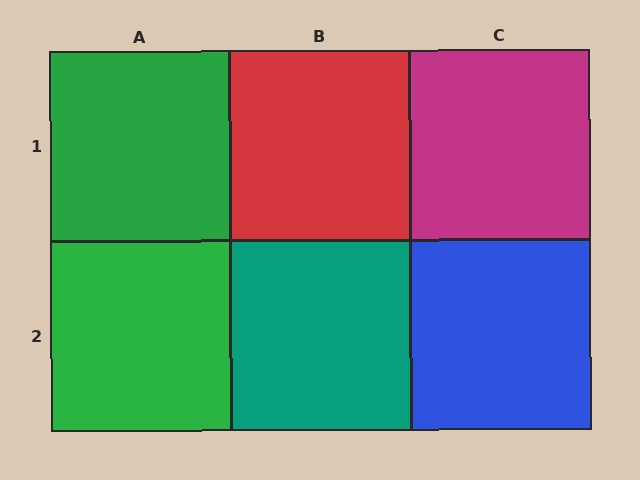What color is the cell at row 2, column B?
Teal.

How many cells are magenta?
1 cell is magenta.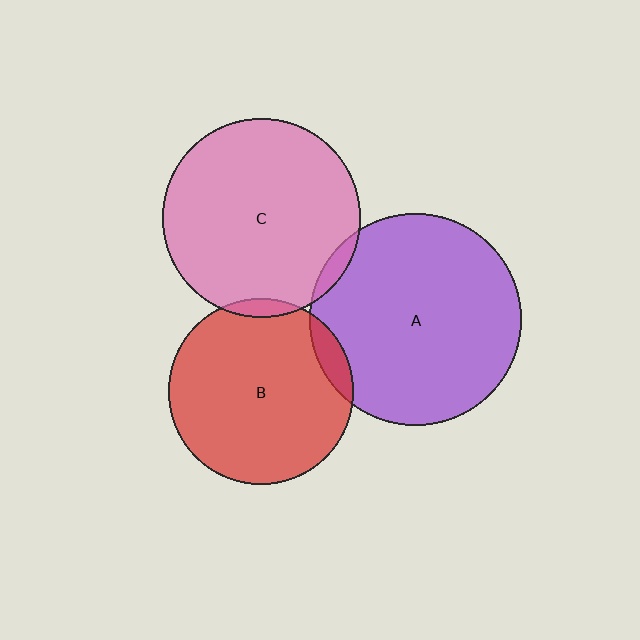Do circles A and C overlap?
Yes.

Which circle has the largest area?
Circle A (purple).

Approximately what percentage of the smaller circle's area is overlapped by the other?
Approximately 5%.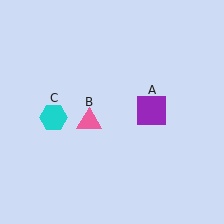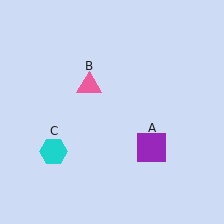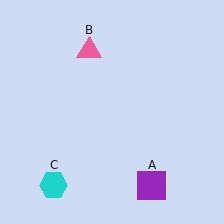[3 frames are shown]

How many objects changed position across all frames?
3 objects changed position: purple square (object A), pink triangle (object B), cyan hexagon (object C).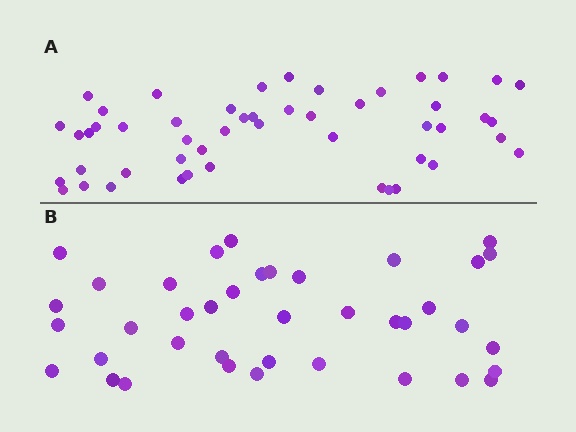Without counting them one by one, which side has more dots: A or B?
Region A (the top region) has more dots.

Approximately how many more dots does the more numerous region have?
Region A has roughly 12 or so more dots than region B.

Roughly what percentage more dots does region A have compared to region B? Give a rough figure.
About 30% more.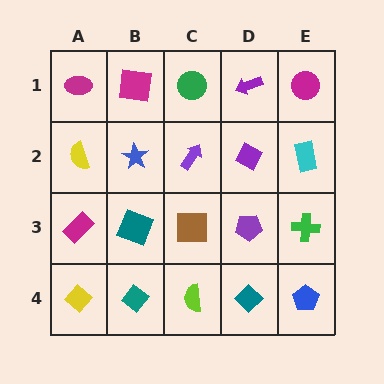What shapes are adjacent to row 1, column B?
A blue star (row 2, column B), a magenta ellipse (row 1, column A), a green circle (row 1, column C).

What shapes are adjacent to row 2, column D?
A purple arrow (row 1, column D), a purple pentagon (row 3, column D), a purple arrow (row 2, column C), a cyan rectangle (row 2, column E).